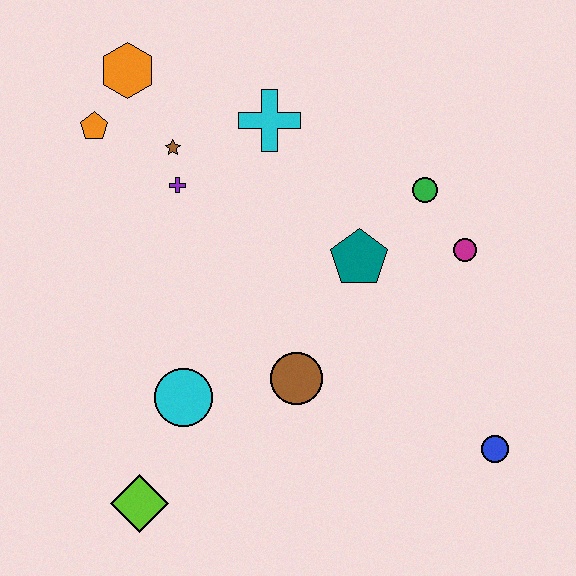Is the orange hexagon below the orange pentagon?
No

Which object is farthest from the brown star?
The blue circle is farthest from the brown star.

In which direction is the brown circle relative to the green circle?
The brown circle is below the green circle.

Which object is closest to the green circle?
The magenta circle is closest to the green circle.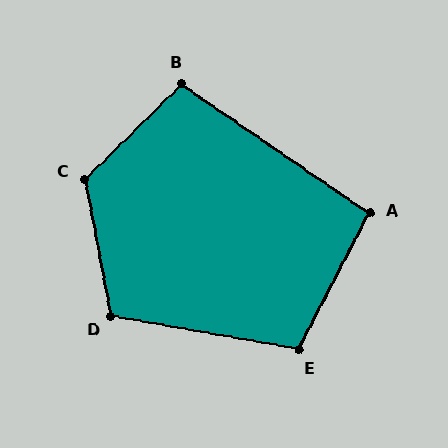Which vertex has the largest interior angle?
C, at approximately 124 degrees.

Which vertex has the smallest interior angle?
A, at approximately 97 degrees.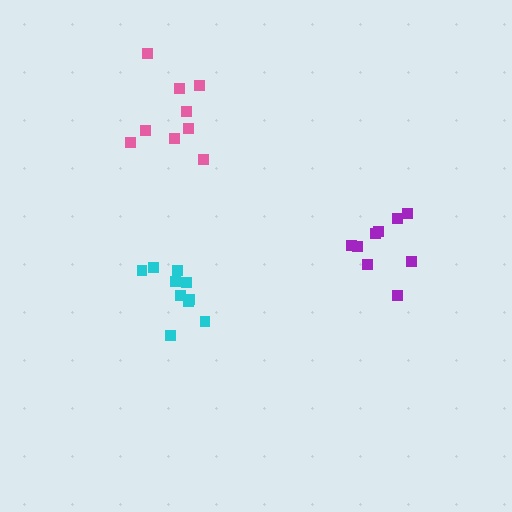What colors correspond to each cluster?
The clusters are colored: pink, cyan, purple.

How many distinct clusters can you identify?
There are 3 distinct clusters.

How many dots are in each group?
Group 1: 9 dots, Group 2: 10 dots, Group 3: 9 dots (28 total).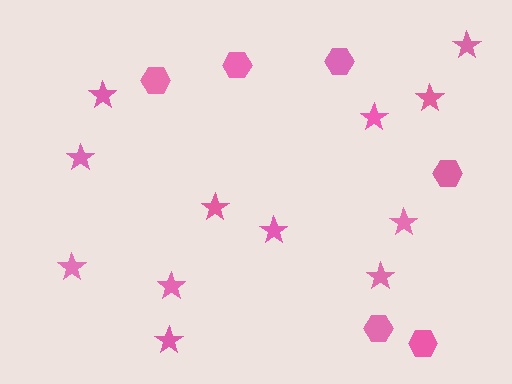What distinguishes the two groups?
There are 2 groups: one group of stars (12) and one group of hexagons (6).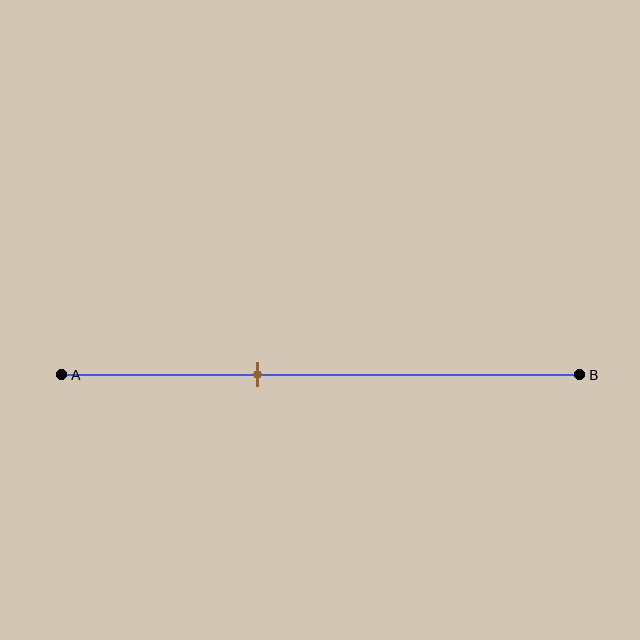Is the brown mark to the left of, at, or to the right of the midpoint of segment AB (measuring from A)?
The brown mark is to the left of the midpoint of segment AB.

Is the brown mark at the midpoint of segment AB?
No, the mark is at about 40% from A, not at the 50% midpoint.